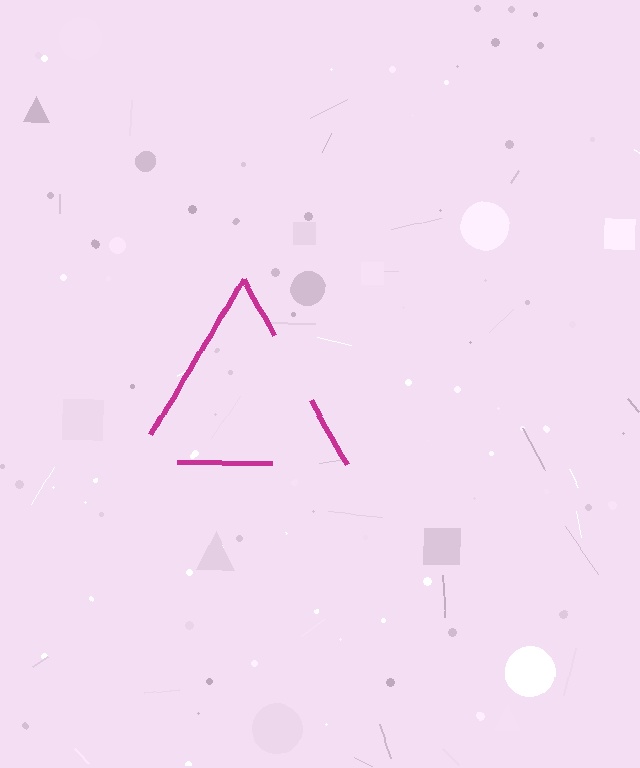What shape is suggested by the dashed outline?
The dashed outline suggests a triangle.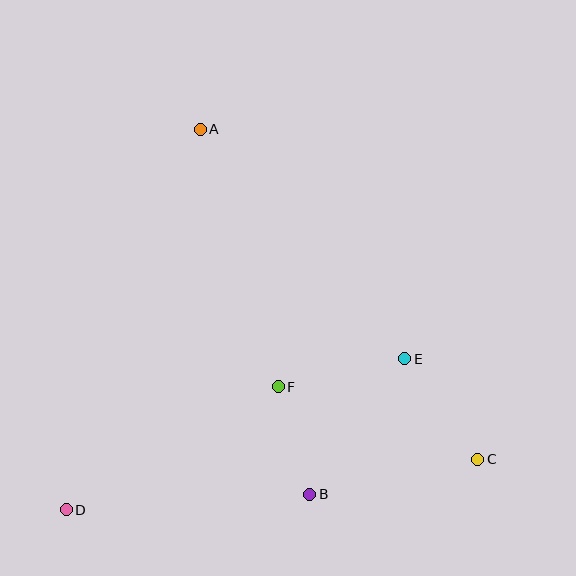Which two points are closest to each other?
Points B and F are closest to each other.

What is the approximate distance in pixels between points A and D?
The distance between A and D is approximately 403 pixels.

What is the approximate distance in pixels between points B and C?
The distance between B and C is approximately 172 pixels.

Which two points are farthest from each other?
Points A and C are farthest from each other.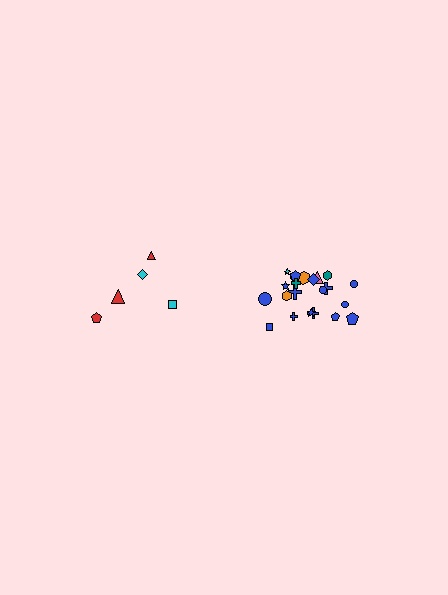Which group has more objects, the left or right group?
The right group.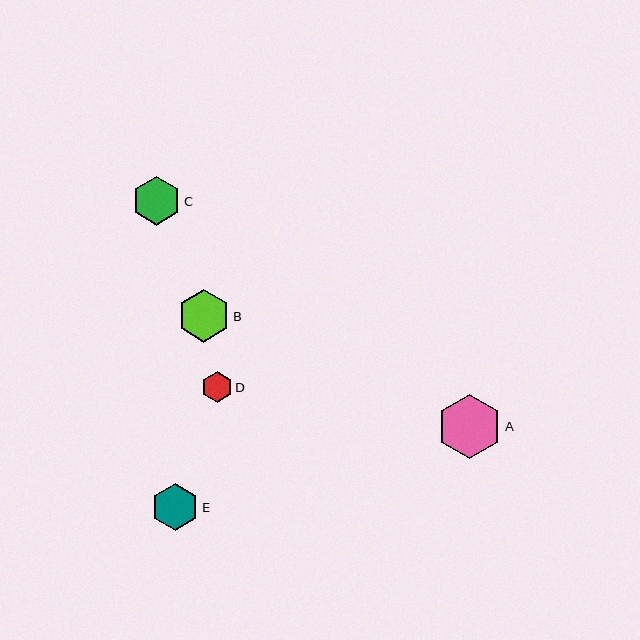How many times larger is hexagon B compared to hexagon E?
Hexagon B is approximately 1.1 times the size of hexagon E.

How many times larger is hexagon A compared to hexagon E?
Hexagon A is approximately 1.4 times the size of hexagon E.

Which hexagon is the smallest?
Hexagon D is the smallest with a size of approximately 31 pixels.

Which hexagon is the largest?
Hexagon A is the largest with a size of approximately 64 pixels.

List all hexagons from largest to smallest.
From largest to smallest: A, B, C, E, D.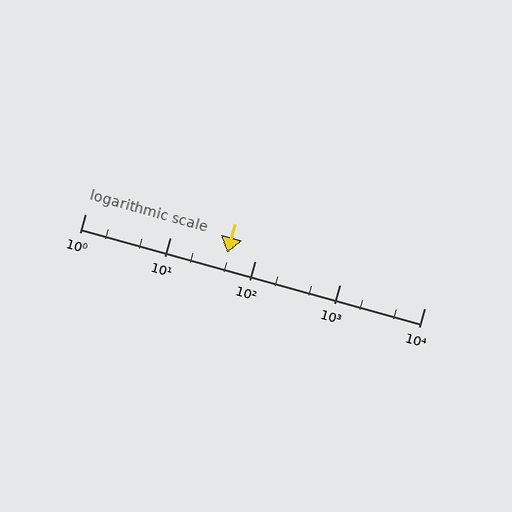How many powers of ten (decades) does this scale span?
The scale spans 4 decades, from 1 to 10000.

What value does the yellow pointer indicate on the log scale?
The pointer indicates approximately 47.